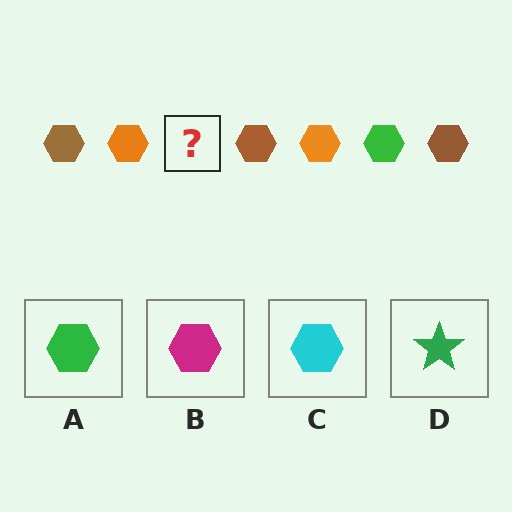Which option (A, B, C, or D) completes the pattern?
A.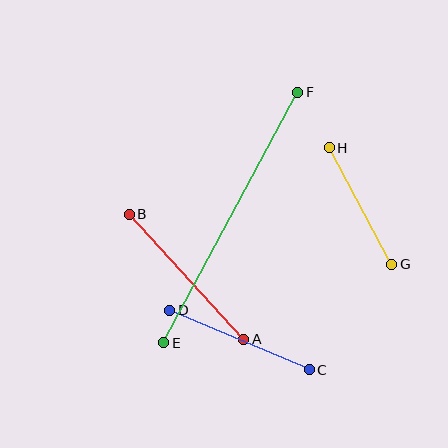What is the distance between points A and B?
The distance is approximately 169 pixels.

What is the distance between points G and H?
The distance is approximately 132 pixels.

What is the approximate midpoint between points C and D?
The midpoint is at approximately (239, 340) pixels.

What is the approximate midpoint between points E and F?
The midpoint is at approximately (231, 217) pixels.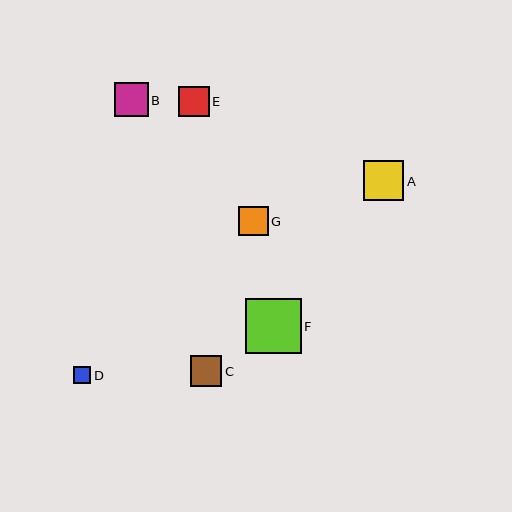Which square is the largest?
Square F is the largest with a size of approximately 55 pixels.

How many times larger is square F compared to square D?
Square F is approximately 3.2 times the size of square D.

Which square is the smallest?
Square D is the smallest with a size of approximately 18 pixels.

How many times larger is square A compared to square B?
Square A is approximately 1.2 times the size of square B.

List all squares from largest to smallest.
From largest to smallest: F, A, B, C, E, G, D.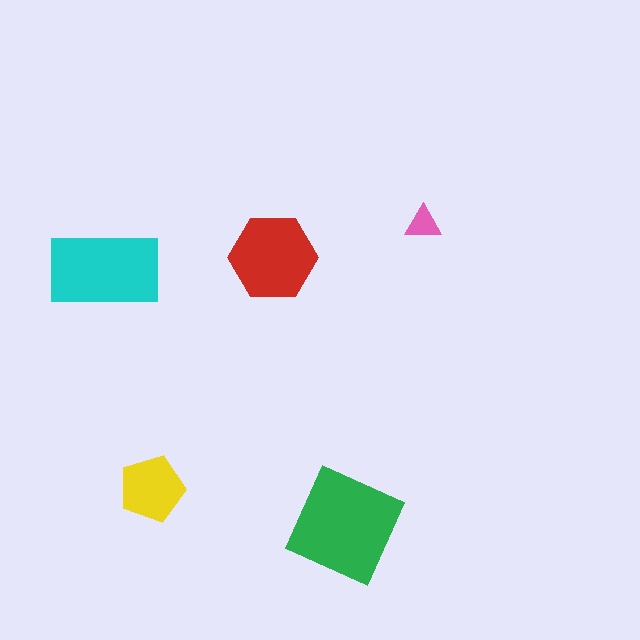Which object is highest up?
The pink triangle is topmost.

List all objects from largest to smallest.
The green diamond, the cyan rectangle, the red hexagon, the yellow pentagon, the pink triangle.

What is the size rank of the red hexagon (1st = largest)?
3rd.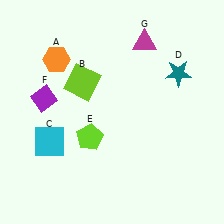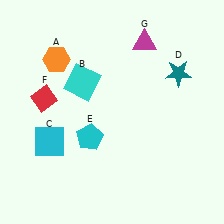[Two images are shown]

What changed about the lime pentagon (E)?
In Image 1, E is lime. In Image 2, it changed to cyan.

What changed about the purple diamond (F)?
In Image 1, F is purple. In Image 2, it changed to red.